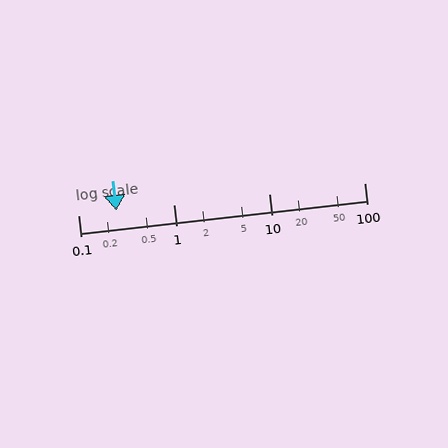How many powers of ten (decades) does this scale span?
The scale spans 3 decades, from 0.1 to 100.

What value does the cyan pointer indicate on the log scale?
The pointer indicates approximately 0.25.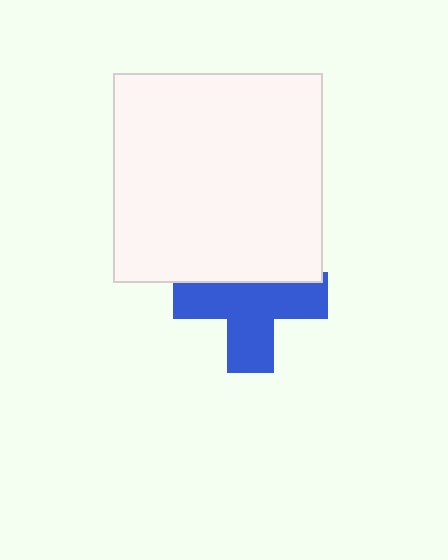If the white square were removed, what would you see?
You would see the complete blue cross.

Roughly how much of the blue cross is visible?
Most of it is visible (roughly 65%).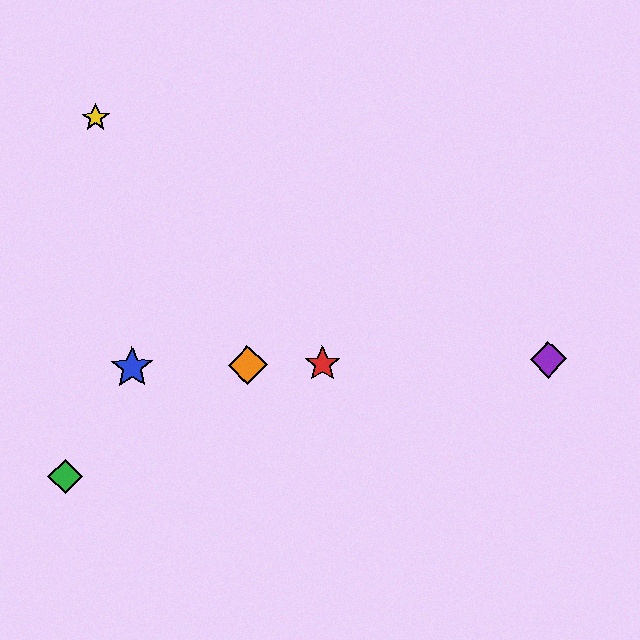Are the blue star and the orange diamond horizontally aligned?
Yes, both are at y≈368.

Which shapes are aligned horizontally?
The red star, the blue star, the purple diamond, the orange diamond are aligned horizontally.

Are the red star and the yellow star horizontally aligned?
No, the red star is at y≈364 and the yellow star is at y≈118.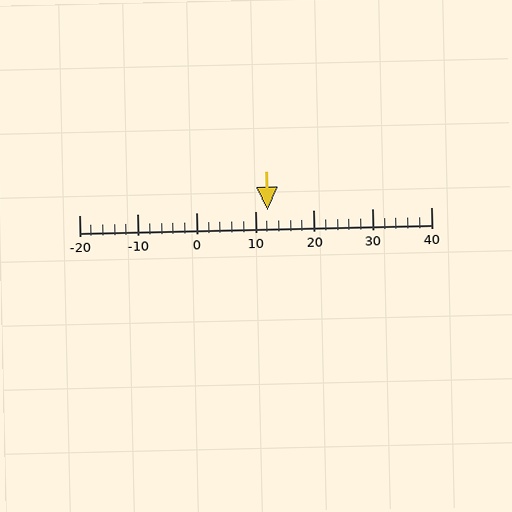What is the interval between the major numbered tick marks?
The major tick marks are spaced 10 units apart.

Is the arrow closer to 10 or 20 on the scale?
The arrow is closer to 10.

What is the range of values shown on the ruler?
The ruler shows values from -20 to 40.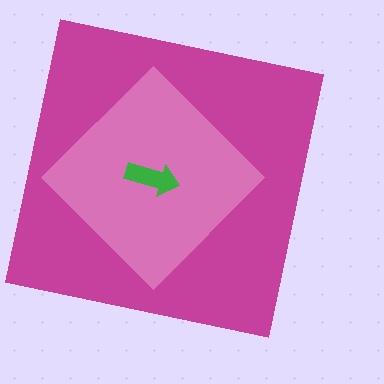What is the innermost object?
The green arrow.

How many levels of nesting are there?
3.